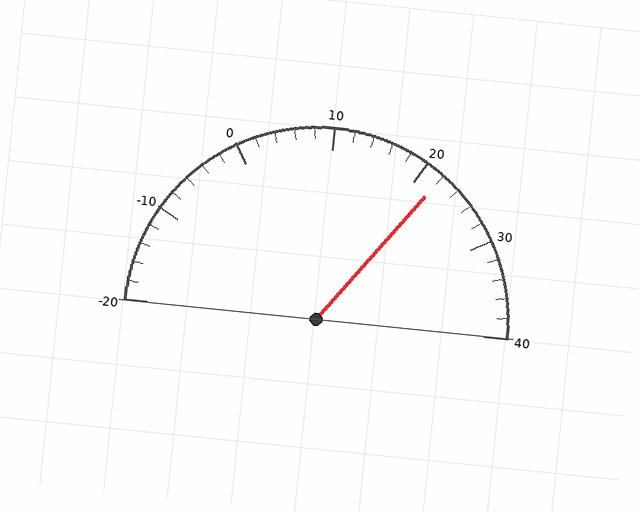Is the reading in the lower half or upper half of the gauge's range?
The reading is in the upper half of the range (-20 to 40).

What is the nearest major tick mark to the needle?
The nearest major tick mark is 20.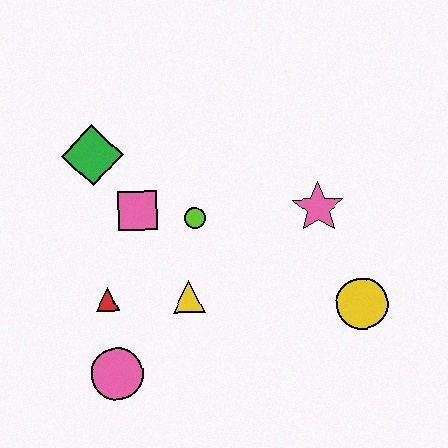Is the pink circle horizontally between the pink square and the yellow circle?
No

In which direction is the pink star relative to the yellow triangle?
The pink star is to the right of the yellow triangle.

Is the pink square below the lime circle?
No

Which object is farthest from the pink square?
The yellow circle is farthest from the pink square.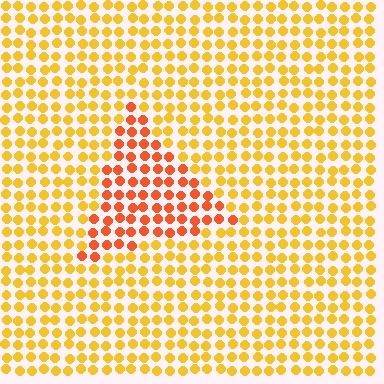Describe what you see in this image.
The image is filled with small yellow elements in a uniform arrangement. A triangle-shaped region is visible where the elements are tinted to a slightly different hue, forming a subtle color boundary.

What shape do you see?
I see a triangle.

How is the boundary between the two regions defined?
The boundary is defined purely by a slight shift in hue (about 33 degrees). Spacing, size, and orientation are identical on both sides.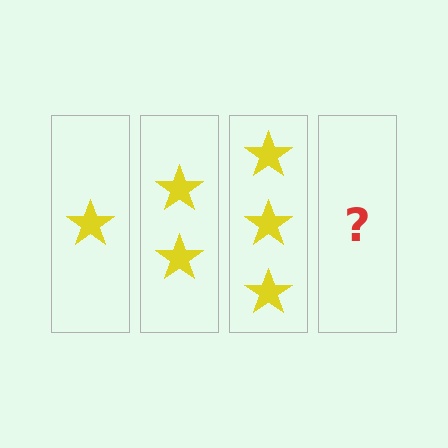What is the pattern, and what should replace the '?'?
The pattern is that each step adds one more star. The '?' should be 4 stars.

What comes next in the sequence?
The next element should be 4 stars.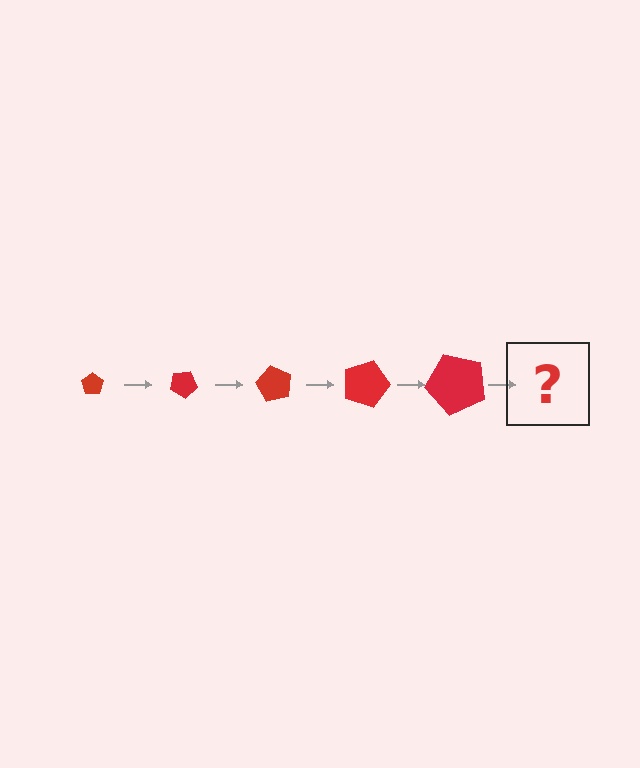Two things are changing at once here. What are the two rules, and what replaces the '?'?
The two rules are that the pentagon grows larger each step and it rotates 30 degrees each step. The '?' should be a pentagon, larger than the previous one and rotated 150 degrees from the start.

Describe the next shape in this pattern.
It should be a pentagon, larger than the previous one and rotated 150 degrees from the start.